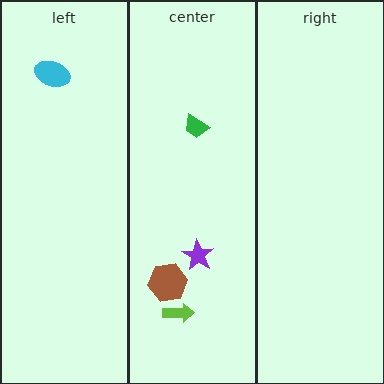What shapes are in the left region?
The cyan ellipse.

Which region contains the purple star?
The center region.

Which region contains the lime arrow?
The center region.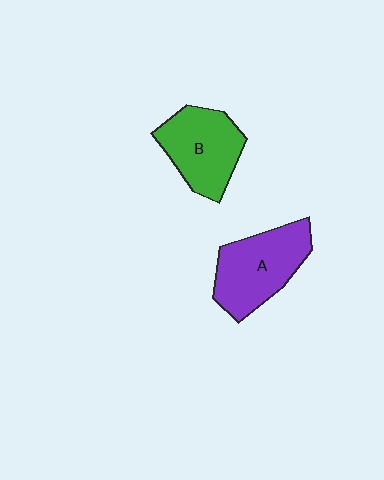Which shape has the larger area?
Shape A (purple).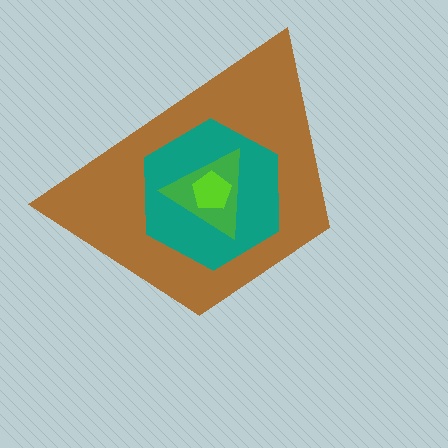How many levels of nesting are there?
4.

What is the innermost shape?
The lime pentagon.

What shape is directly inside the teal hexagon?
The green triangle.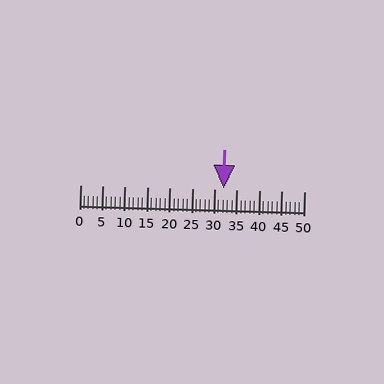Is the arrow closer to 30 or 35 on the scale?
The arrow is closer to 30.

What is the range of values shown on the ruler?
The ruler shows values from 0 to 50.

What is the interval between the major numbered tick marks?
The major tick marks are spaced 5 units apart.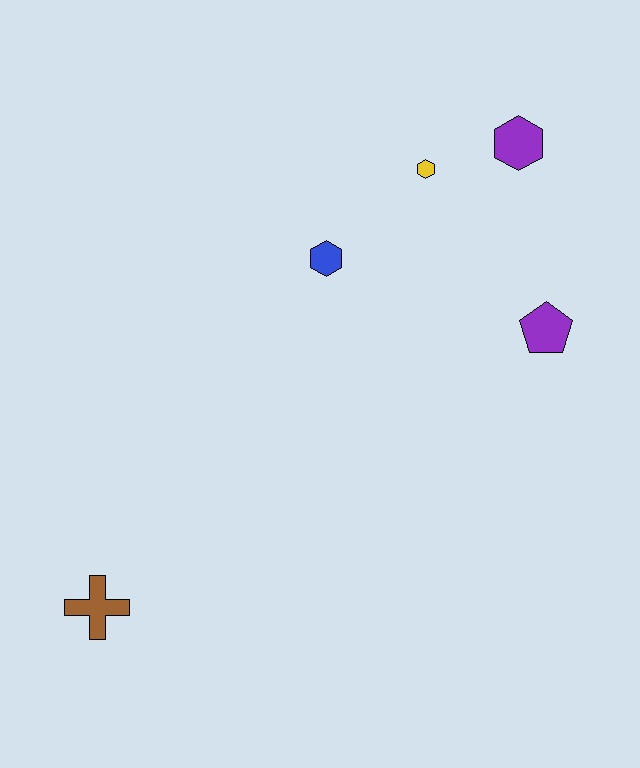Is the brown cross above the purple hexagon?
No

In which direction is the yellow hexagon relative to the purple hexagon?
The yellow hexagon is to the left of the purple hexagon.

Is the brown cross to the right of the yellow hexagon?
No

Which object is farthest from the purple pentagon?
The brown cross is farthest from the purple pentagon.